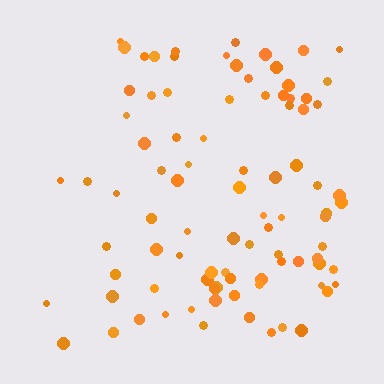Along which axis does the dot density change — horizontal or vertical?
Horizontal.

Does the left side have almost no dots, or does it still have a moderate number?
Still a moderate number, just noticeably fewer than the right.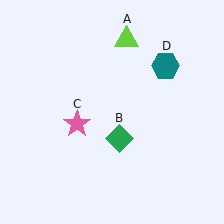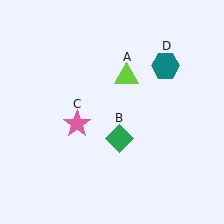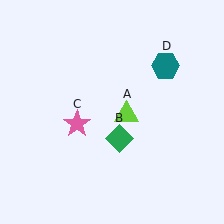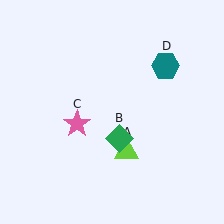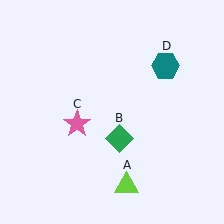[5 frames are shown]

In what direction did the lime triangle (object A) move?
The lime triangle (object A) moved down.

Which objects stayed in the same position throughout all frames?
Green diamond (object B) and pink star (object C) and teal hexagon (object D) remained stationary.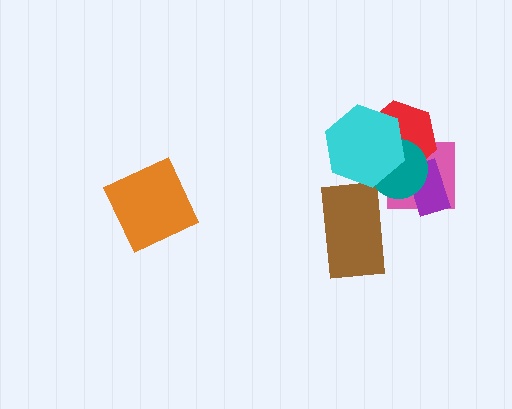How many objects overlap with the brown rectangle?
0 objects overlap with the brown rectangle.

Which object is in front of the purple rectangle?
The teal circle is in front of the purple rectangle.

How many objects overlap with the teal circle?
4 objects overlap with the teal circle.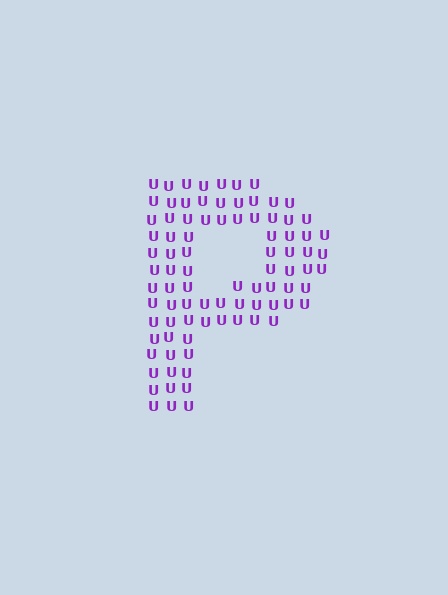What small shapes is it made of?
It is made of small letter U's.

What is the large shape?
The large shape is the letter P.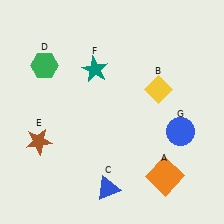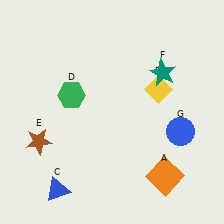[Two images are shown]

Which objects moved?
The objects that moved are: the blue triangle (C), the green hexagon (D), the teal star (F).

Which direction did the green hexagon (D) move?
The green hexagon (D) moved down.